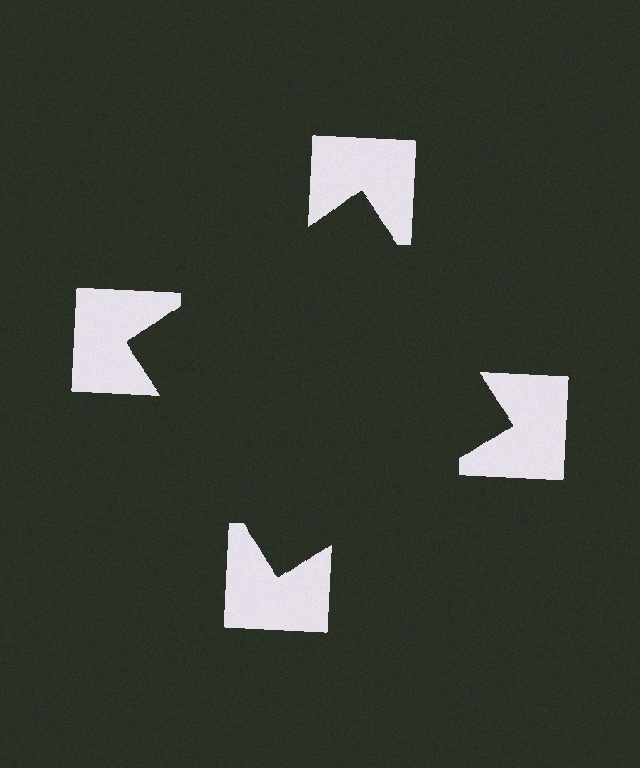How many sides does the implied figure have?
4 sides.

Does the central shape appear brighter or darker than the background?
It typically appears slightly darker than the background, even though no actual brightness change is drawn.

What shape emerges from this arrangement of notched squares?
An illusory square — its edges are inferred from the aligned wedge cuts in the notched squares, not physically drawn.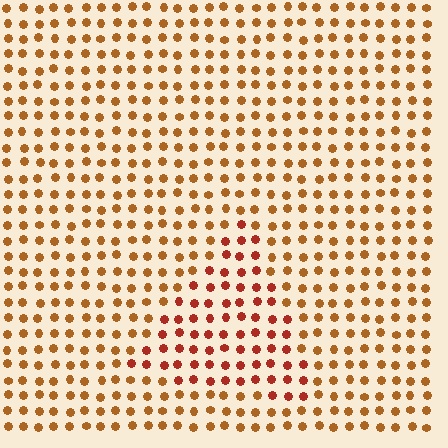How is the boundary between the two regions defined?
The boundary is defined purely by a slight shift in hue (about 26 degrees). Spacing, size, and orientation are identical on both sides.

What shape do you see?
I see a triangle.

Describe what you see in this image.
The image is filled with small brown elements in a uniform arrangement. A triangle-shaped region is visible where the elements are tinted to a slightly different hue, forming a subtle color boundary.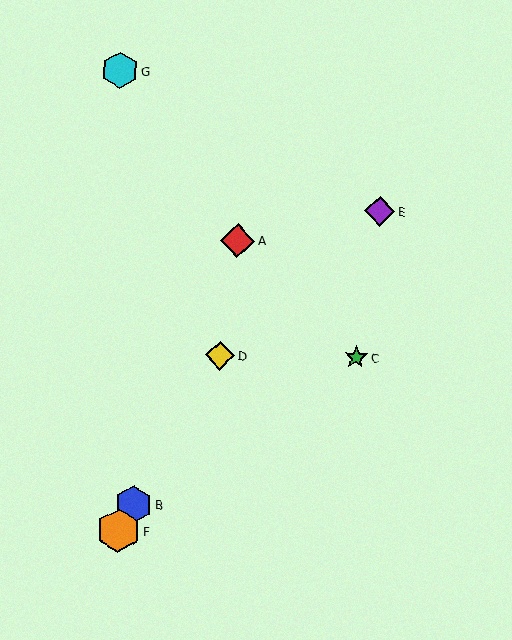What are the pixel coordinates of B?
Object B is at (134, 504).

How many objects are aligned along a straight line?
3 objects (B, D, F) are aligned along a straight line.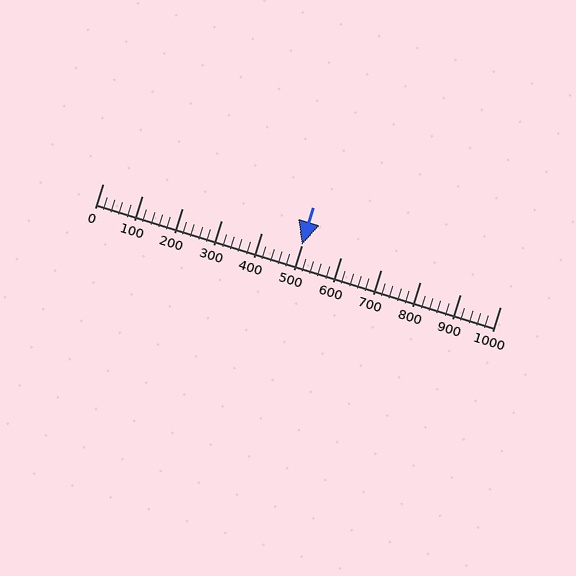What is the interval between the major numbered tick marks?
The major tick marks are spaced 100 units apart.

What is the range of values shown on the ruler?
The ruler shows values from 0 to 1000.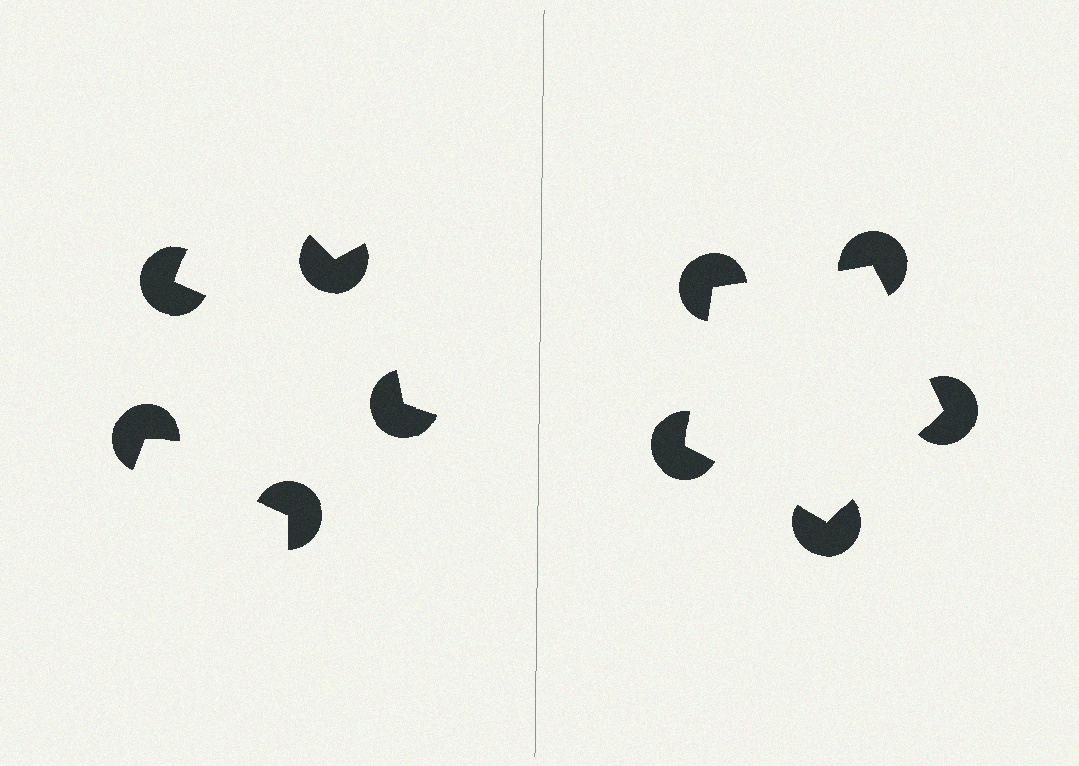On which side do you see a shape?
An illusory pentagon appears on the right side. On the left side the wedge cuts are rotated, so no coherent shape forms.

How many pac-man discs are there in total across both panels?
10 — 5 on each side.